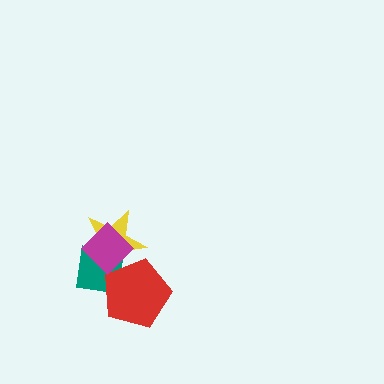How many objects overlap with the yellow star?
3 objects overlap with the yellow star.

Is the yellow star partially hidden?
Yes, it is partially covered by another shape.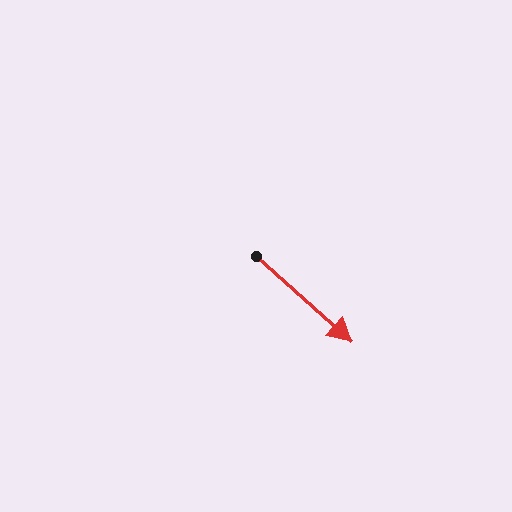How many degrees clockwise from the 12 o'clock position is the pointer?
Approximately 132 degrees.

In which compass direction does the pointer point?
Southeast.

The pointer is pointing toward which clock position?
Roughly 4 o'clock.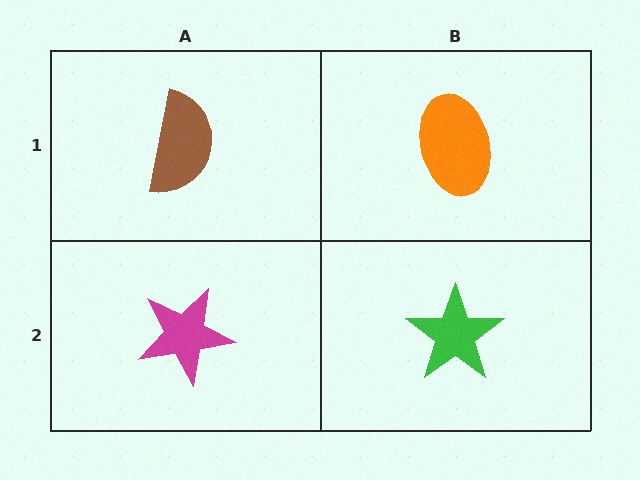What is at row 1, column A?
A brown semicircle.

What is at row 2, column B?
A green star.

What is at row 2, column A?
A magenta star.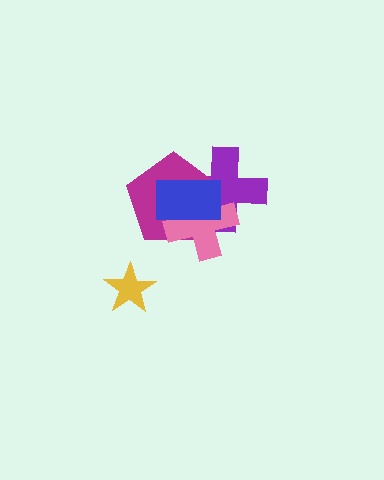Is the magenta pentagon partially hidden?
Yes, it is partially covered by another shape.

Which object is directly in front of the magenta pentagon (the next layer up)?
The pink cross is directly in front of the magenta pentagon.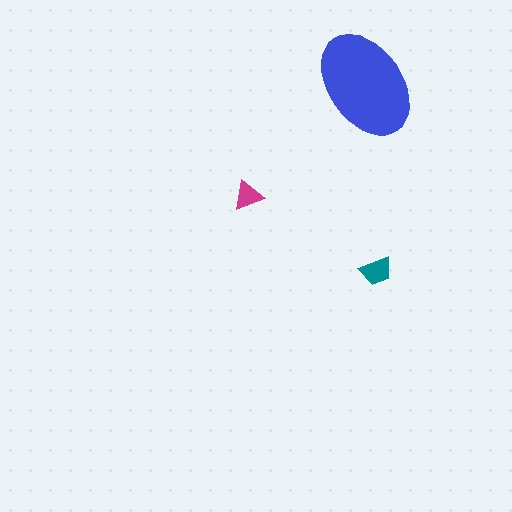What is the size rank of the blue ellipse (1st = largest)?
1st.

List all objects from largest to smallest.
The blue ellipse, the teal trapezoid, the magenta triangle.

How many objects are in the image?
There are 3 objects in the image.